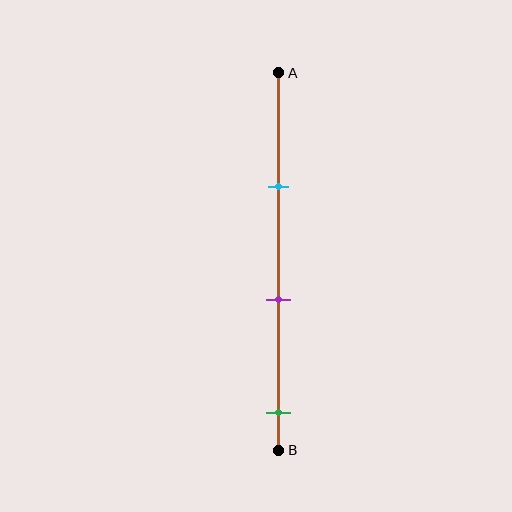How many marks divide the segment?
There are 3 marks dividing the segment.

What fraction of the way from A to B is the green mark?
The green mark is approximately 90% (0.9) of the way from A to B.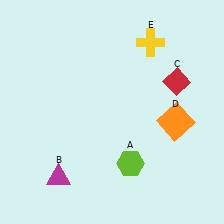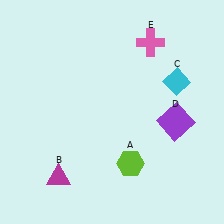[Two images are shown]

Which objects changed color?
C changed from red to cyan. D changed from orange to purple. E changed from yellow to pink.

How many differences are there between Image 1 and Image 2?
There are 3 differences between the two images.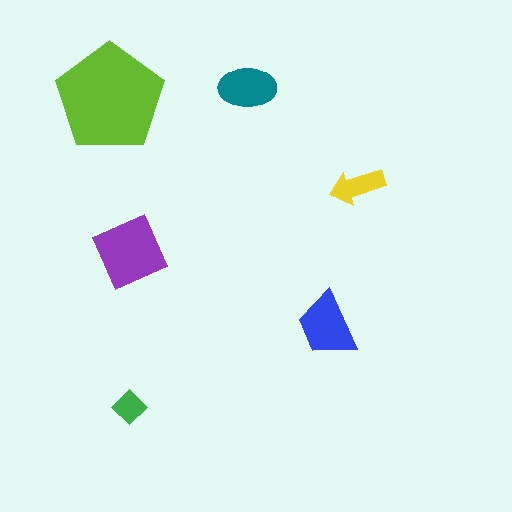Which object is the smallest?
The green diamond.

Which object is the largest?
The lime pentagon.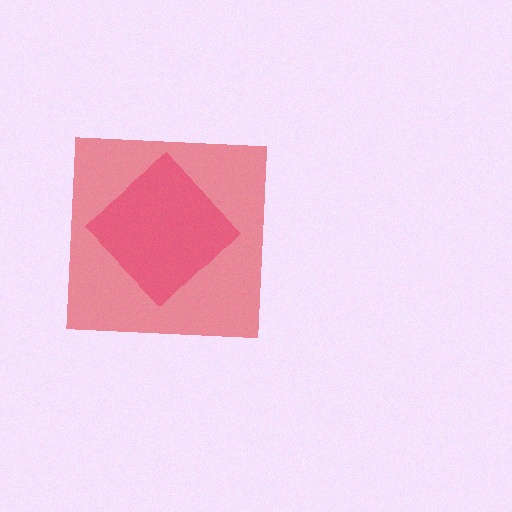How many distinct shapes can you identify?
There are 2 distinct shapes: a pink diamond, a red square.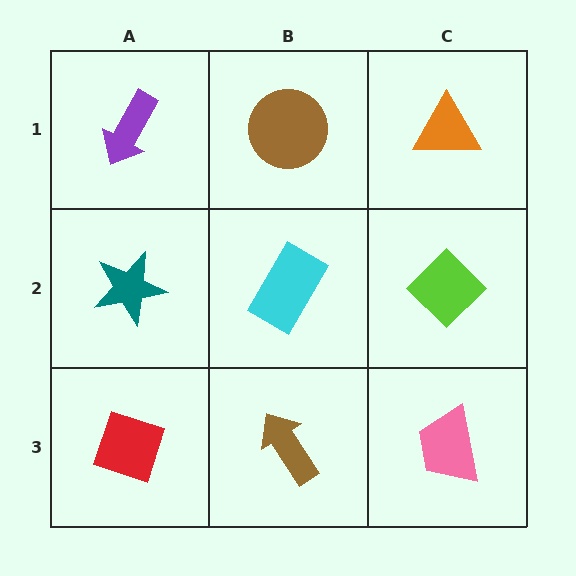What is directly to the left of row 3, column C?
A brown arrow.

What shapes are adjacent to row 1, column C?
A lime diamond (row 2, column C), a brown circle (row 1, column B).